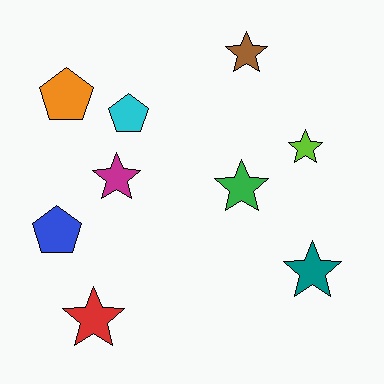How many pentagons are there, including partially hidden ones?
There are 3 pentagons.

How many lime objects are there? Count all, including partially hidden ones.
There is 1 lime object.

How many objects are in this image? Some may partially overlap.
There are 9 objects.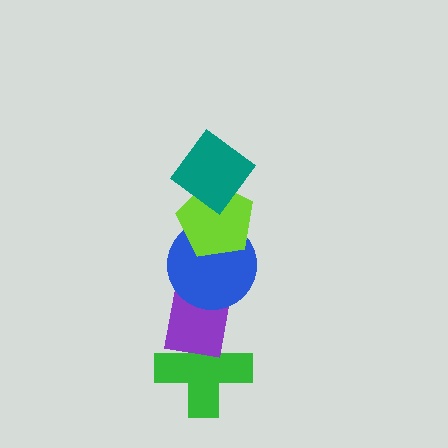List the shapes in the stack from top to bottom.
From top to bottom: the teal diamond, the lime pentagon, the blue circle, the purple rectangle, the green cross.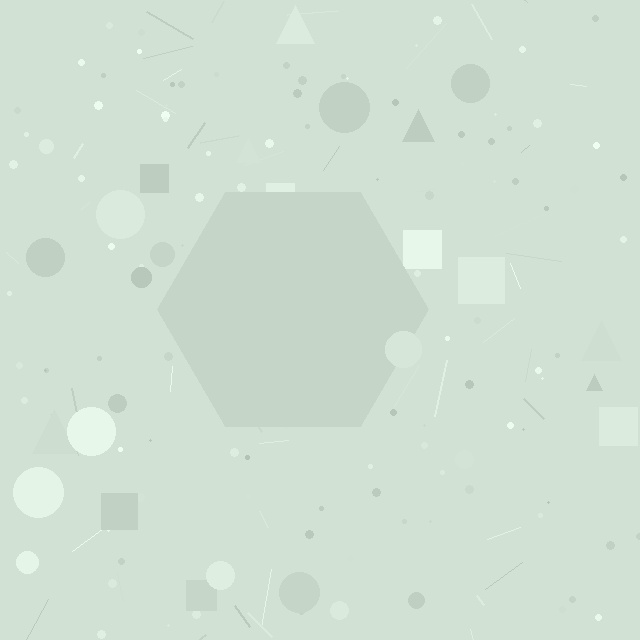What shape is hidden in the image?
A hexagon is hidden in the image.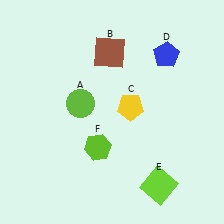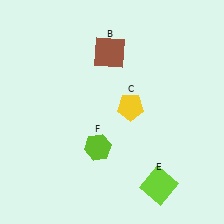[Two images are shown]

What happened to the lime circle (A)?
The lime circle (A) was removed in Image 2. It was in the top-left area of Image 1.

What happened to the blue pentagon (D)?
The blue pentagon (D) was removed in Image 2. It was in the top-right area of Image 1.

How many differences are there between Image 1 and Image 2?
There are 2 differences between the two images.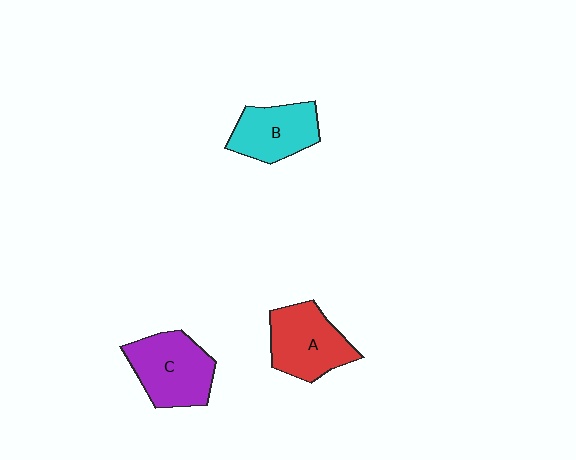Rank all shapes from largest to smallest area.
From largest to smallest: C (purple), A (red), B (cyan).